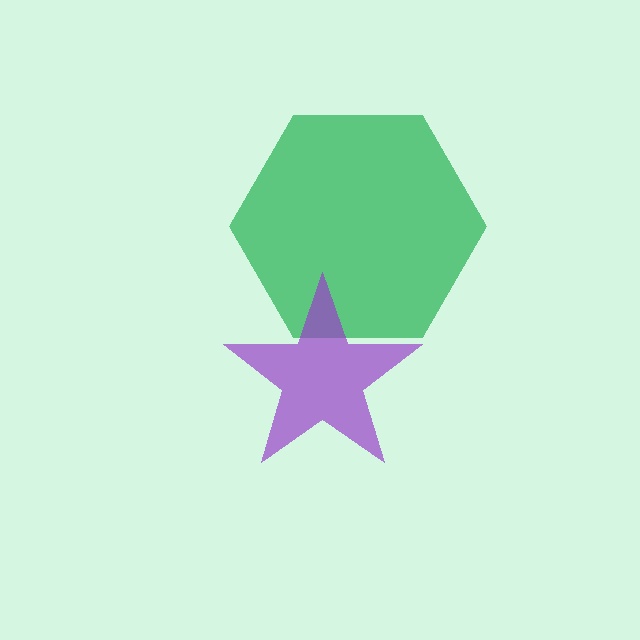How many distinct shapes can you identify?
There are 2 distinct shapes: a green hexagon, a purple star.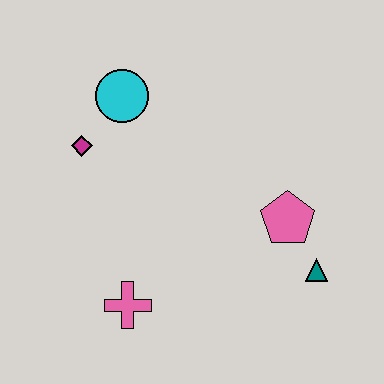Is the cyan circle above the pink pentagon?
Yes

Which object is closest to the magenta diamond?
The cyan circle is closest to the magenta diamond.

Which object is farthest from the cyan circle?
The teal triangle is farthest from the cyan circle.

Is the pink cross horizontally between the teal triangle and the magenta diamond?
Yes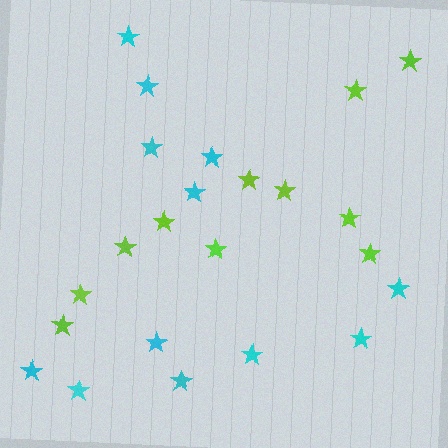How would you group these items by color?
There are 2 groups: one group of lime stars (11) and one group of cyan stars (12).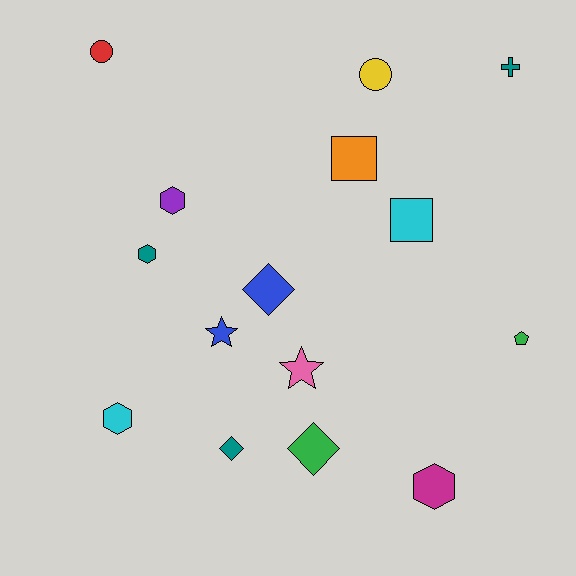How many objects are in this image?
There are 15 objects.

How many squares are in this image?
There are 2 squares.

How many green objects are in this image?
There are 2 green objects.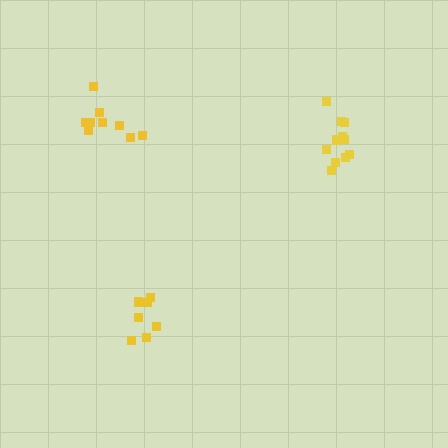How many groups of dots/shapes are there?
There are 3 groups.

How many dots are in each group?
Group 1: 9 dots, Group 2: 11 dots, Group 3: 7 dots (27 total).